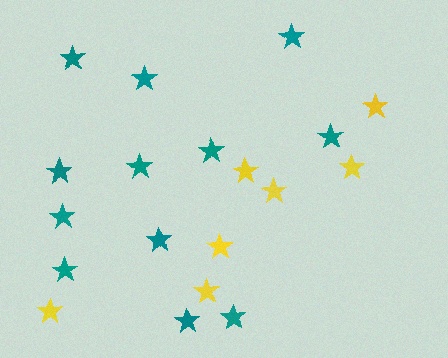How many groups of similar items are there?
There are 2 groups: one group of yellow stars (7) and one group of teal stars (12).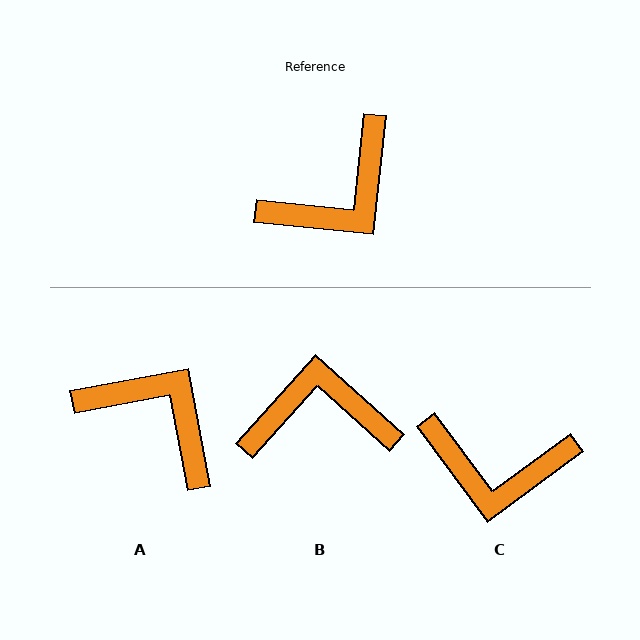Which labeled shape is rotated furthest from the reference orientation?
B, about 144 degrees away.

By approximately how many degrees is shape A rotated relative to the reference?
Approximately 107 degrees counter-clockwise.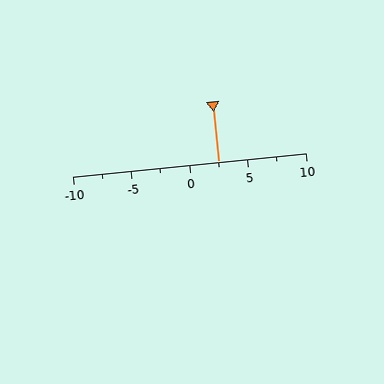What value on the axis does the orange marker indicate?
The marker indicates approximately 2.5.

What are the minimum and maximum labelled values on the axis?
The axis runs from -10 to 10.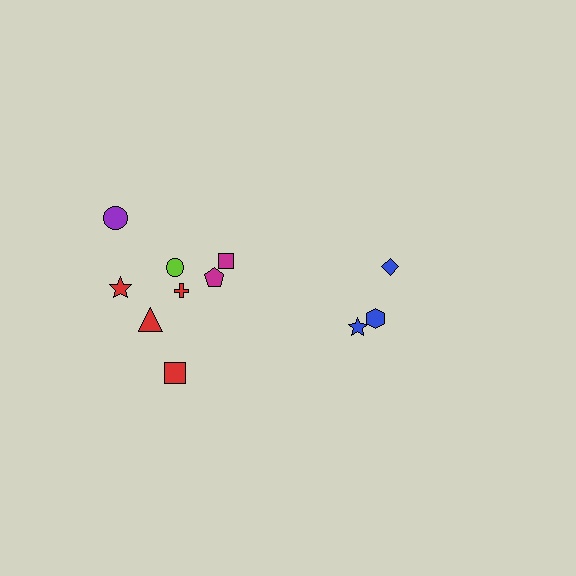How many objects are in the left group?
There are 8 objects.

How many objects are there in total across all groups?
There are 11 objects.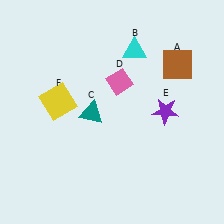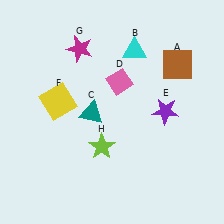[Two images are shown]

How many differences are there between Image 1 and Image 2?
There are 2 differences between the two images.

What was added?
A magenta star (G), a lime star (H) were added in Image 2.